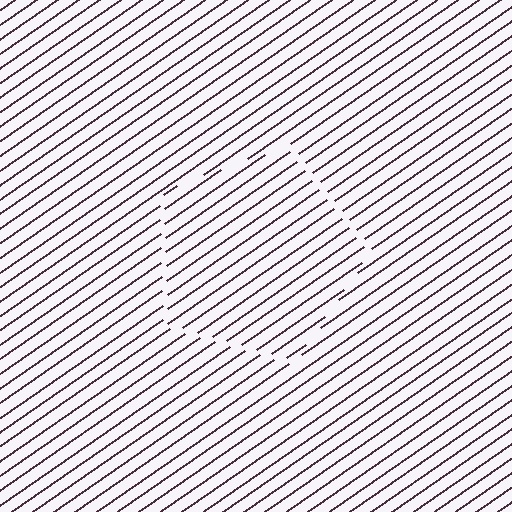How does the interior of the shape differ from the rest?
The interior of the shape contains the same grating, shifted by half a period — the contour is defined by the phase discontinuity where line-ends from the inner and outer gratings abut.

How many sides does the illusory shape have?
5 sides — the line-ends trace a pentagon.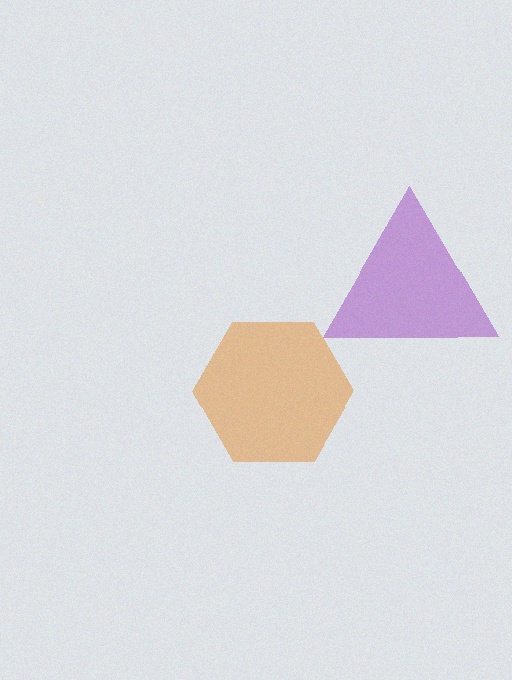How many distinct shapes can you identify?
There are 2 distinct shapes: an orange hexagon, a purple triangle.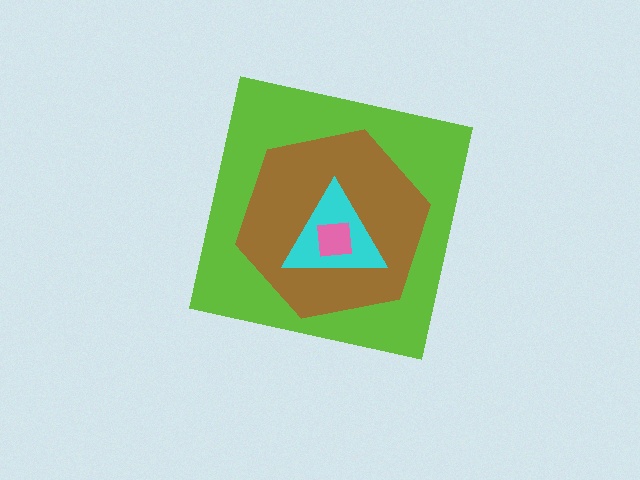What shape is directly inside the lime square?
The brown hexagon.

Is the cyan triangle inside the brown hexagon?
Yes.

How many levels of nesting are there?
4.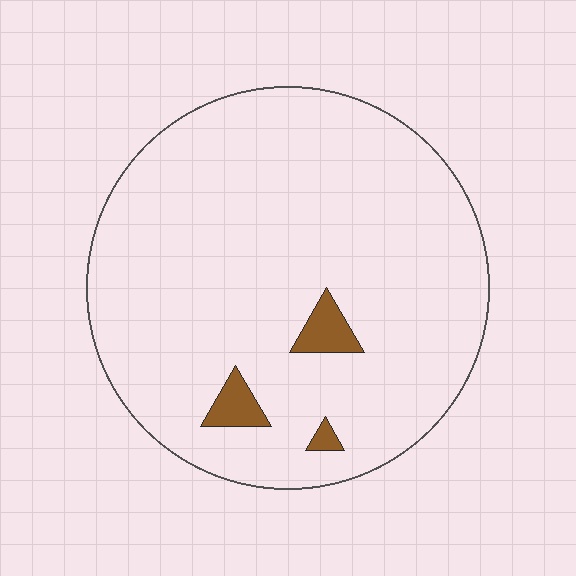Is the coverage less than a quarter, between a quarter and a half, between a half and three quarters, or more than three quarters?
Less than a quarter.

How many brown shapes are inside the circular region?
3.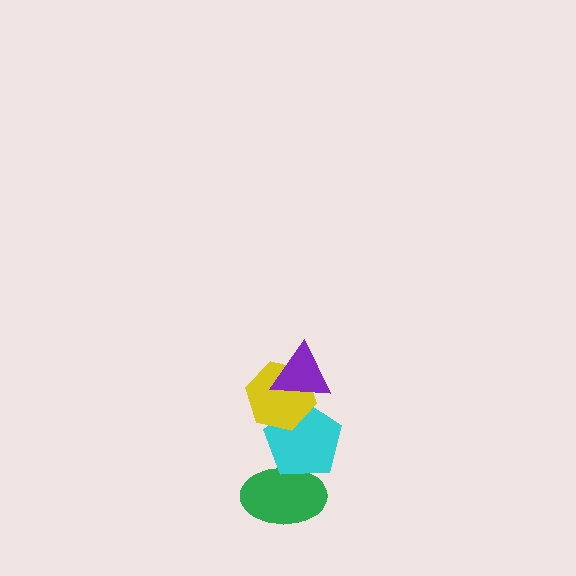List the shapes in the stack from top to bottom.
From top to bottom: the purple triangle, the yellow hexagon, the cyan pentagon, the green ellipse.